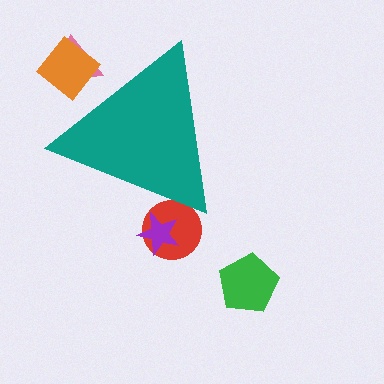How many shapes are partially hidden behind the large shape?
4 shapes are partially hidden.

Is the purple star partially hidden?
Yes, the purple star is partially hidden behind the teal triangle.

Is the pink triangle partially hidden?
Yes, the pink triangle is partially hidden behind the teal triangle.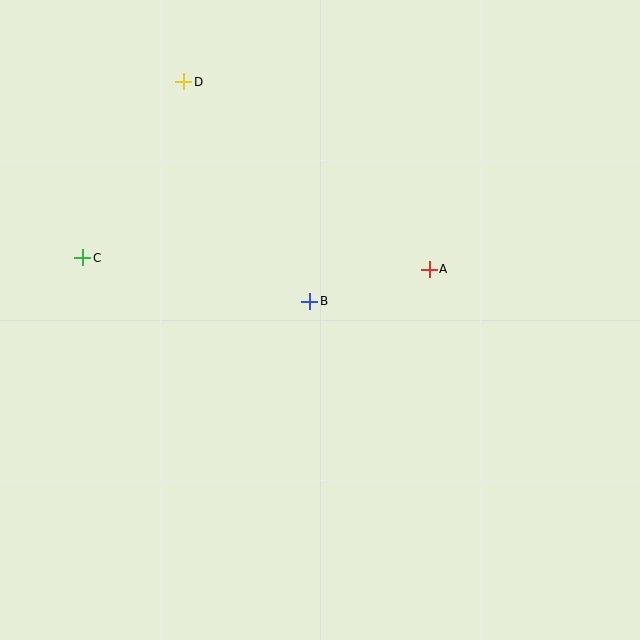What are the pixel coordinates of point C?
Point C is at (83, 258).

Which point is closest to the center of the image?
Point B at (310, 301) is closest to the center.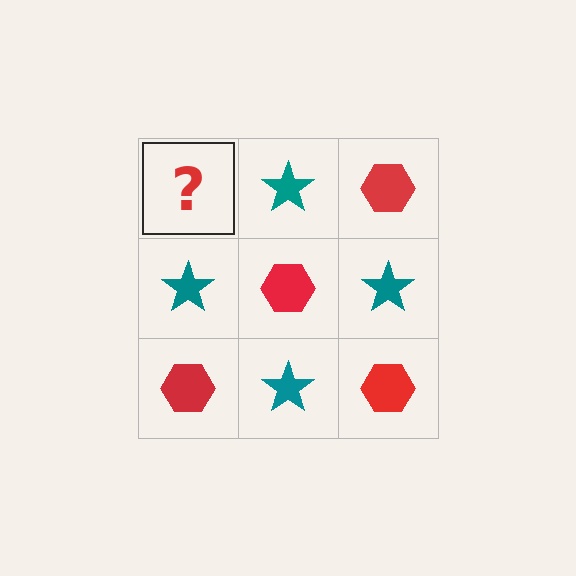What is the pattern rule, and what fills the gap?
The rule is that it alternates red hexagon and teal star in a checkerboard pattern. The gap should be filled with a red hexagon.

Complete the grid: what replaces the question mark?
The question mark should be replaced with a red hexagon.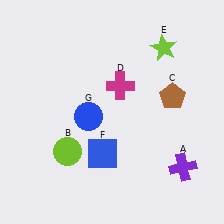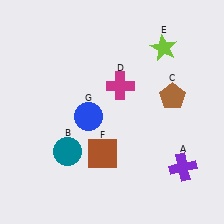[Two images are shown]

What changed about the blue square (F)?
In Image 1, F is blue. In Image 2, it changed to brown.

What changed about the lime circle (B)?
In Image 1, B is lime. In Image 2, it changed to teal.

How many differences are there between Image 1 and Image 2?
There are 2 differences between the two images.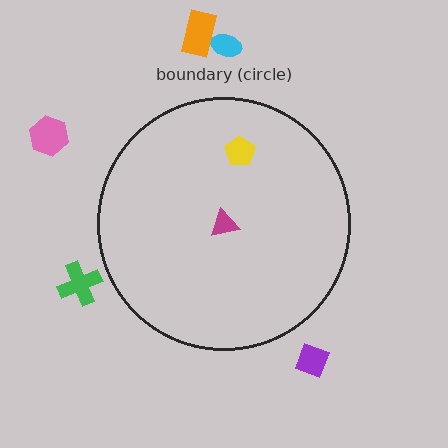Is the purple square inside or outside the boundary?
Outside.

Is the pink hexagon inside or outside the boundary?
Outside.